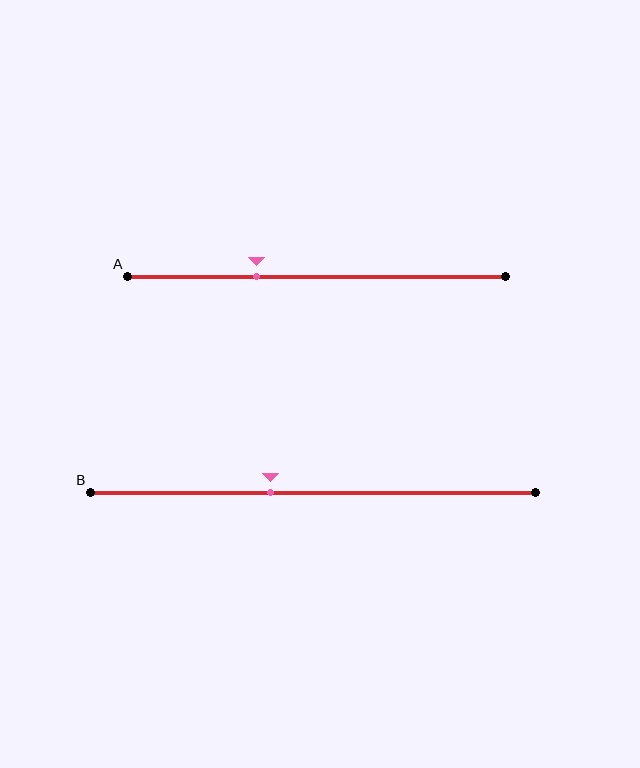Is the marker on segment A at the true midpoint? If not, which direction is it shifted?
No, the marker on segment A is shifted to the left by about 16% of the segment length.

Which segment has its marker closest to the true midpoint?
Segment B has its marker closest to the true midpoint.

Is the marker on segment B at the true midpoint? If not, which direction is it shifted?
No, the marker on segment B is shifted to the left by about 9% of the segment length.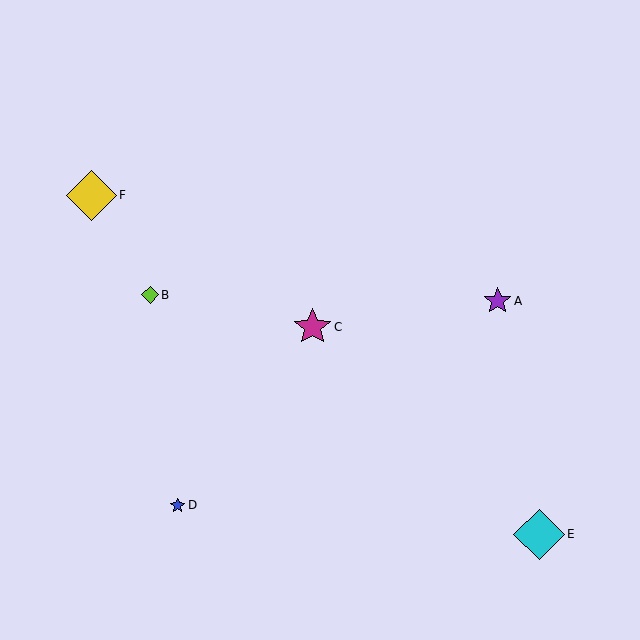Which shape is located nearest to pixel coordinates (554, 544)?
The cyan diamond (labeled E) at (539, 534) is nearest to that location.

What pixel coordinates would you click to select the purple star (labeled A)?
Click at (498, 301) to select the purple star A.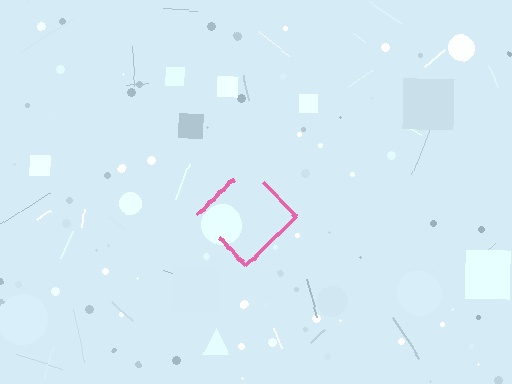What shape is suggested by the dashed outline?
The dashed outline suggests a diamond.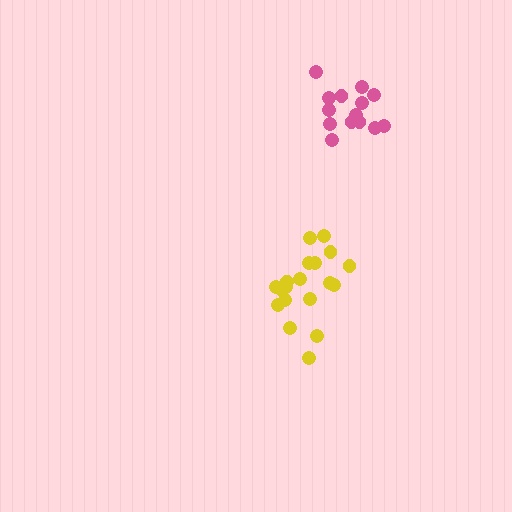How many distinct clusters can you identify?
There are 2 distinct clusters.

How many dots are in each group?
Group 1: 19 dots, Group 2: 14 dots (33 total).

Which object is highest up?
The pink cluster is topmost.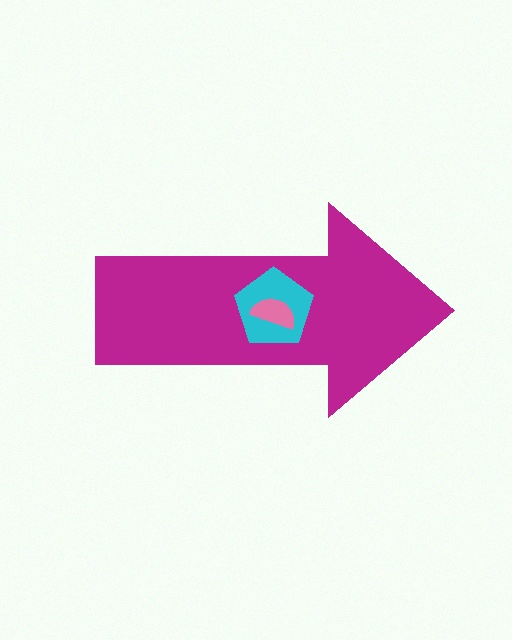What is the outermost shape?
The magenta arrow.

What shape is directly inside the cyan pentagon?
The pink semicircle.